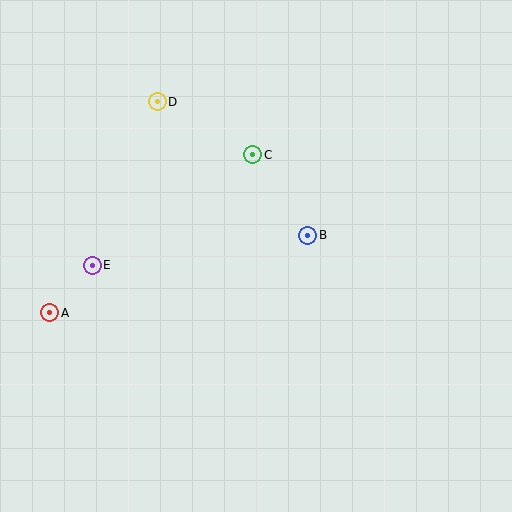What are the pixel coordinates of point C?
Point C is at (253, 155).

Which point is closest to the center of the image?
Point B at (308, 235) is closest to the center.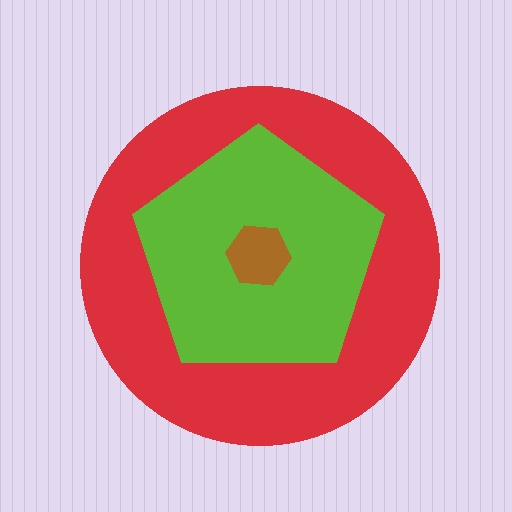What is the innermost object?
The brown hexagon.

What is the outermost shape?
The red circle.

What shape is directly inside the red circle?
The lime pentagon.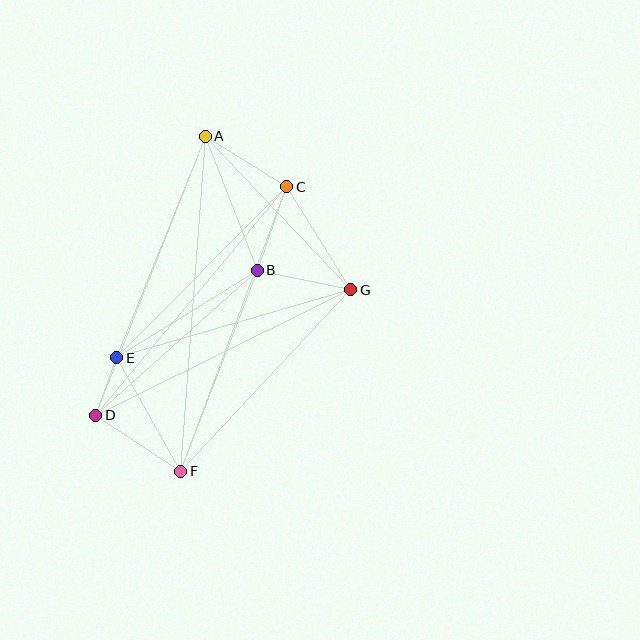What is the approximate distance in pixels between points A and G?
The distance between A and G is approximately 212 pixels.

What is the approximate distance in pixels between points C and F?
The distance between C and F is approximately 304 pixels.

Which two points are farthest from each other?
Points A and F are farthest from each other.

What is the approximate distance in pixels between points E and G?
The distance between E and G is approximately 244 pixels.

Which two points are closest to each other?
Points D and E are closest to each other.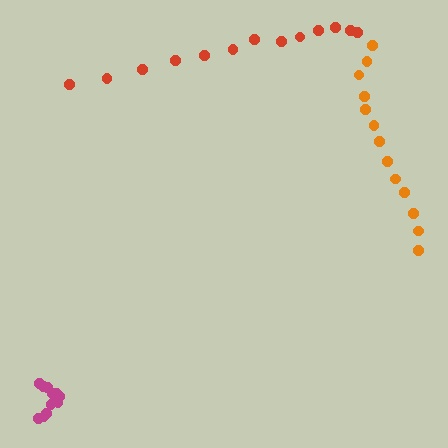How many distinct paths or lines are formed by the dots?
There are 3 distinct paths.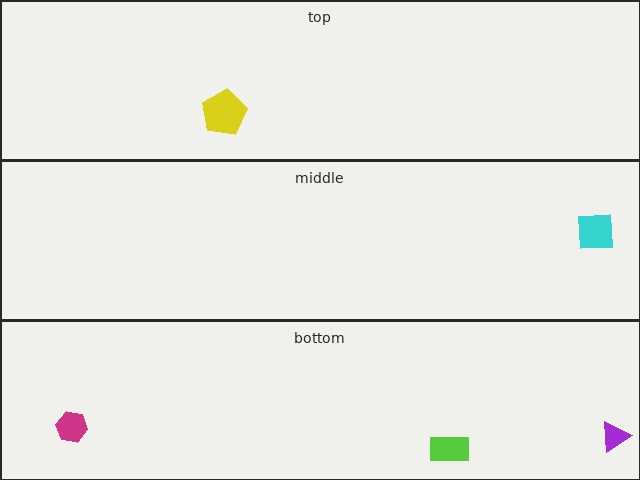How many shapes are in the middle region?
1.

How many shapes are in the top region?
1.